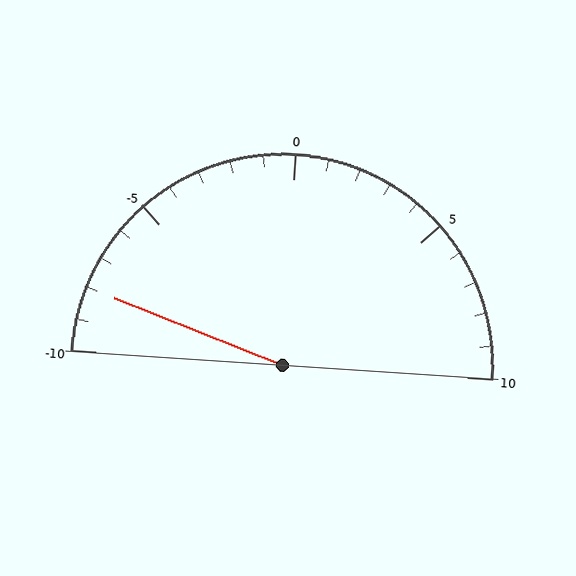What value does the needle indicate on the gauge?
The needle indicates approximately -8.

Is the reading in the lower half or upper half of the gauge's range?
The reading is in the lower half of the range (-10 to 10).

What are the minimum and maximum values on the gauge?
The gauge ranges from -10 to 10.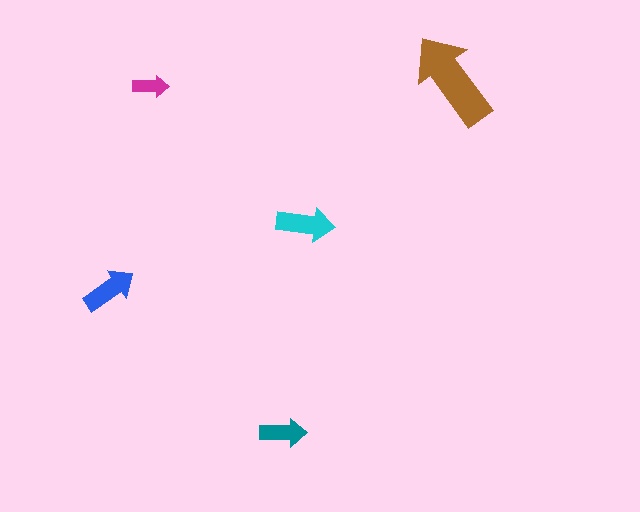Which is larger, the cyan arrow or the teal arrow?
The cyan one.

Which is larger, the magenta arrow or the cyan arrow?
The cyan one.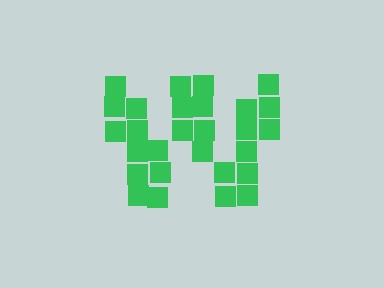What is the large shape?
The large shape is the letter W.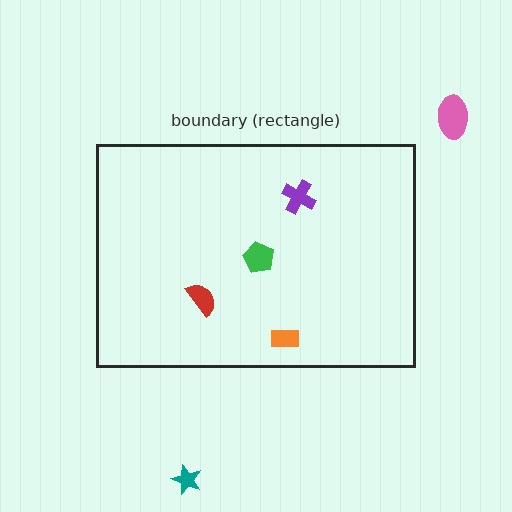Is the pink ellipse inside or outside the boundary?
Outside.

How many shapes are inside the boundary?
4 inside, 2 outside.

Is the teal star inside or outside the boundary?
Outside.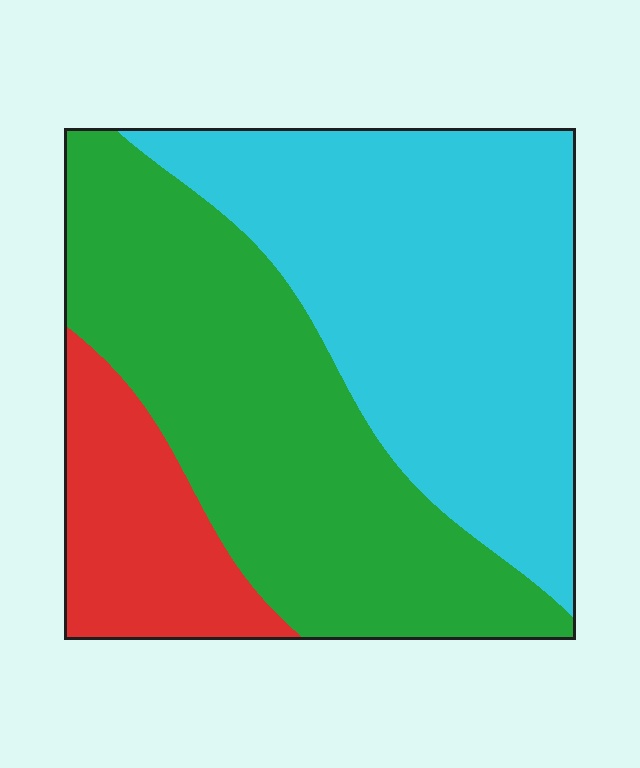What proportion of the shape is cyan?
Cyan covers around 45% of the shape.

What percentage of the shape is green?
Green takes up about two fifths (2/5) of the shape.